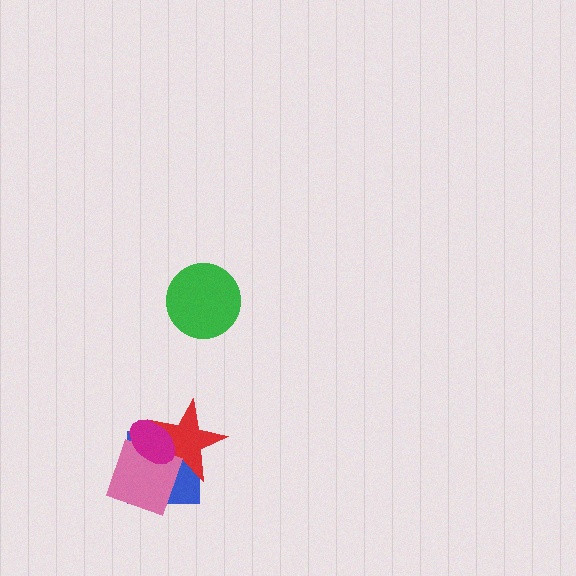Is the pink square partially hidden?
Yes, it is partially covered by another shape.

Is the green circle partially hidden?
No, no other shape covers it.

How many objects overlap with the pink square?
3 objects overlap with the pink square.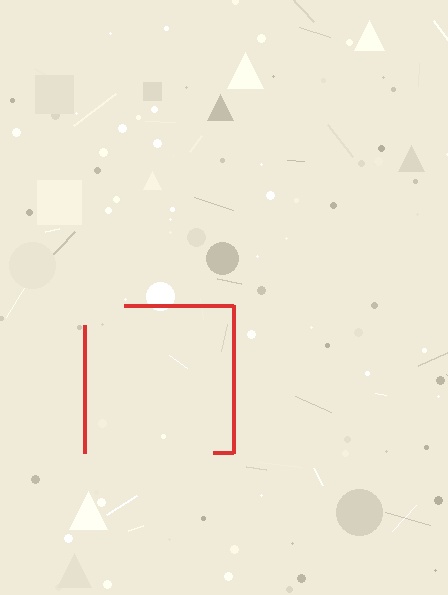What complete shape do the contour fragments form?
The contour fragments form a square.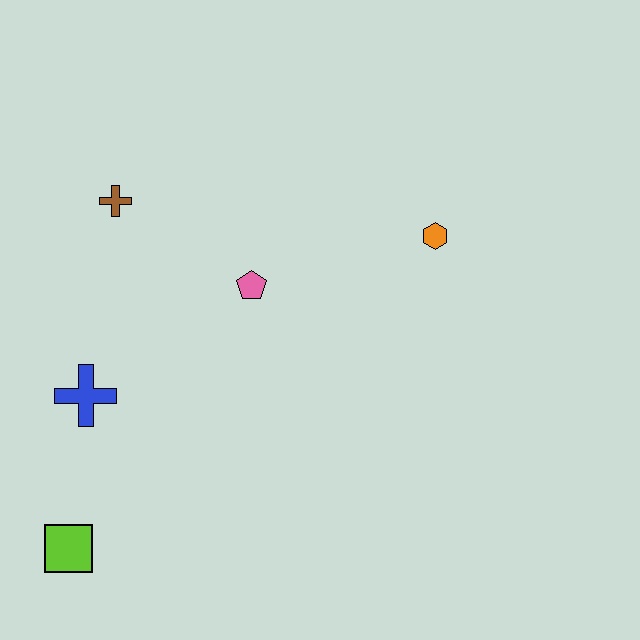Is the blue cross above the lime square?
Yes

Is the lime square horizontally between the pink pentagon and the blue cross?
No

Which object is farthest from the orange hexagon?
The lime square is farthest from the orange hexagon.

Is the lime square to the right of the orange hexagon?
No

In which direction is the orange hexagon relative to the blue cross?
The orange hexagon is to the right of the blue cross.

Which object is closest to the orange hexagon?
The pink pentagon is closest to the orange hexagon.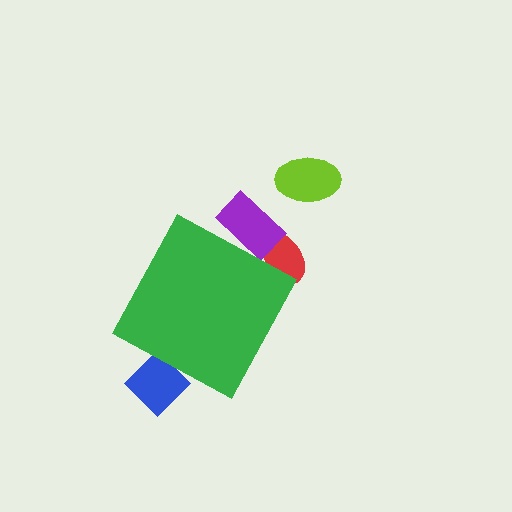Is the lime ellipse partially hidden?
No, the lime ellipse is fully visible.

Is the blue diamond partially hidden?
Yes, the blue diamond is partially hidden behind the green diamond.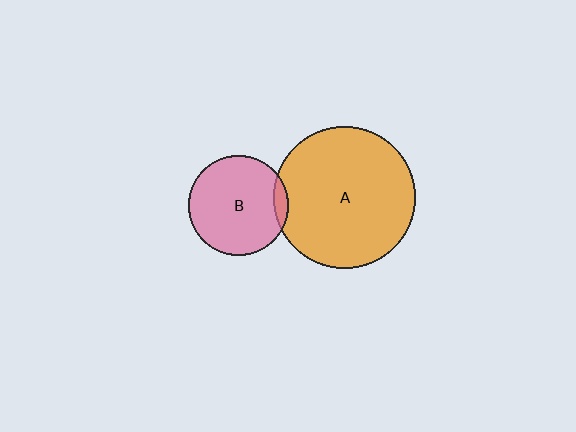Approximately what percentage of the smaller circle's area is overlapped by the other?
Approximately 5%.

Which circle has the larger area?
Circle A (orange).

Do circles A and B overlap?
Yes.